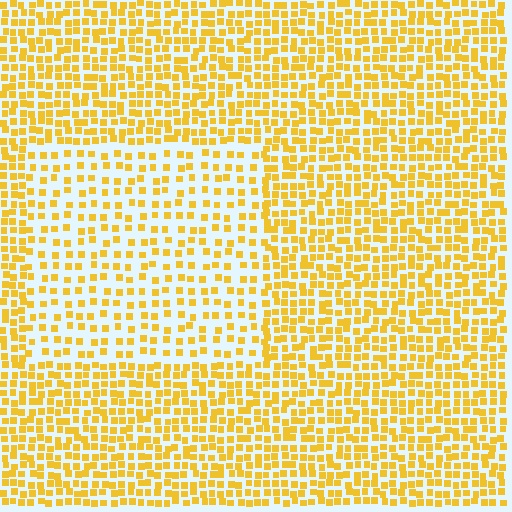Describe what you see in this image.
The image contains small yellow elements arranged at two different densities. A rectangle-shaped region is visible where the elements are less densely packed than the surrounding area.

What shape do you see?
I see a rectangle.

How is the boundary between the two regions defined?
The boundary is defined by a change in element density (approximately 1.9x ratio). All elements are the same color, size, and shape.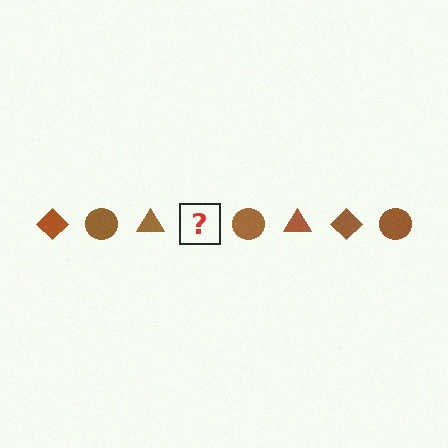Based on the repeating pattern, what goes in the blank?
The blank should be a brown diamond.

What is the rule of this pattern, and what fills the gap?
The rule is that the pattern cycles through diamond, circle, triangle shapes in brown. The gap should be filled with a brown diamond.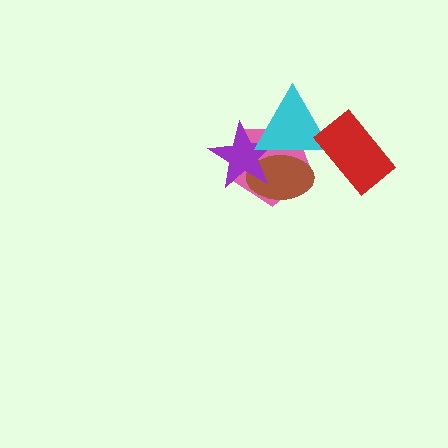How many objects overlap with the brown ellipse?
3 objects overlap with the brown ellipse.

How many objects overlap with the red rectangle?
1 object overlaps with the red rectangle.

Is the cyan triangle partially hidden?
Yes, it is partially covered by another shape.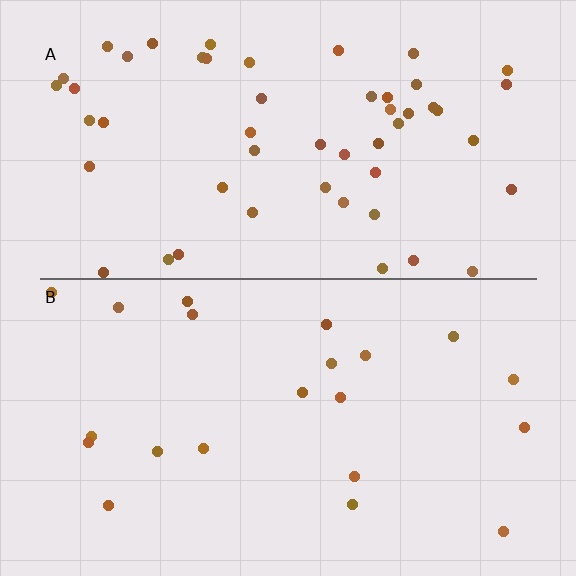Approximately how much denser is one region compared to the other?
Approximately 2.4× — region A over region B.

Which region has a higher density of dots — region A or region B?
A (the top).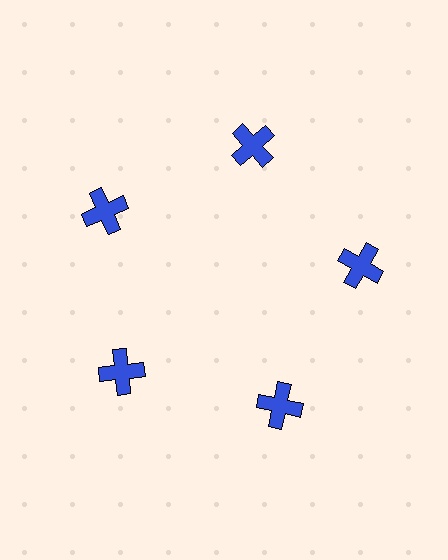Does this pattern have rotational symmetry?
Yes, this pattern has 5-fold rotational symmetry. It looks the same after rotating 72 degrees around the center.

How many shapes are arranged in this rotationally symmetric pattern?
There are 5 shapes, arranged in 5 groups of 1.